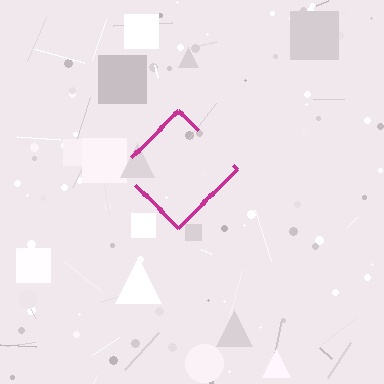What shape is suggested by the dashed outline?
The dashed outline suggests a diamond.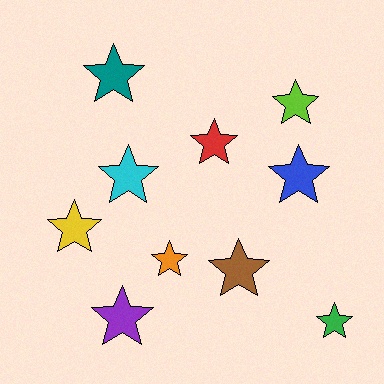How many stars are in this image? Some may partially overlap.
There are 10 stars.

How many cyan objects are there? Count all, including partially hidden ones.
There is 1 cyan object.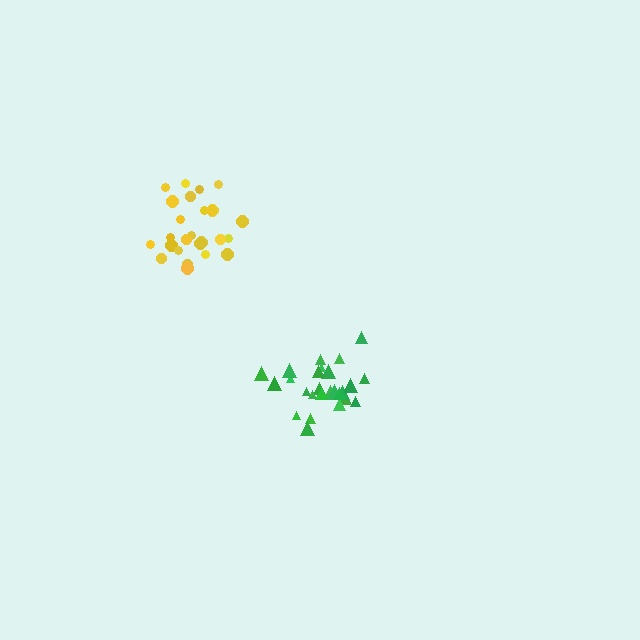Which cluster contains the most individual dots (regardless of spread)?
Yellow (26).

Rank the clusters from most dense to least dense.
yellow, green.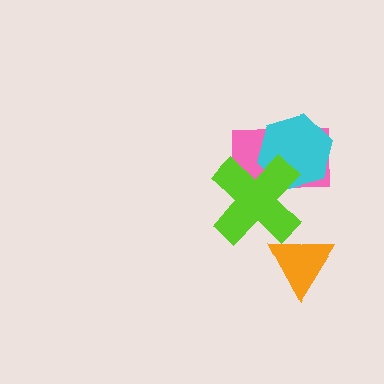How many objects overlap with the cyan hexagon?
2 objects overlap with the cyan hexagon.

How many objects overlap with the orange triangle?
1 object overlaps with the orange triangle.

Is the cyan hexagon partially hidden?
Yes, it is partially covered by another shape.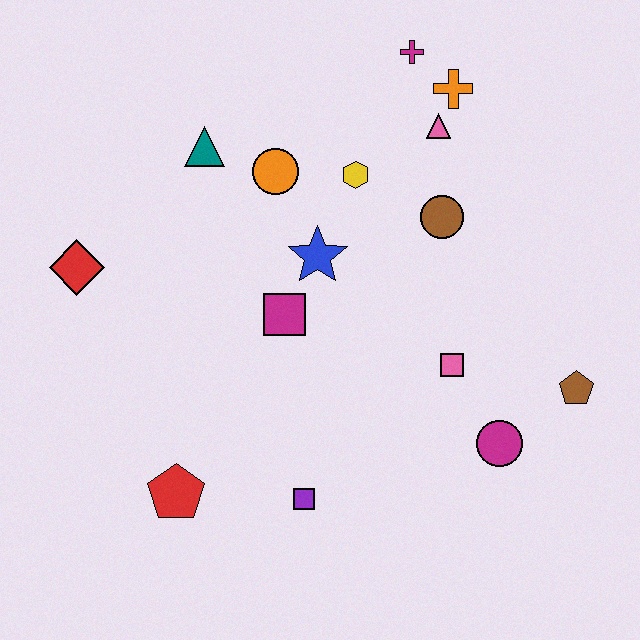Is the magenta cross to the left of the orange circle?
No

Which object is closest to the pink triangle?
The orange cross is closest to the pink triangle.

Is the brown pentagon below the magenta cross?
Yes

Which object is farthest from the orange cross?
The red pentagon is farthest from the orange cross.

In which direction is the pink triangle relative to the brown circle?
The pink triangle is above the brown circle.